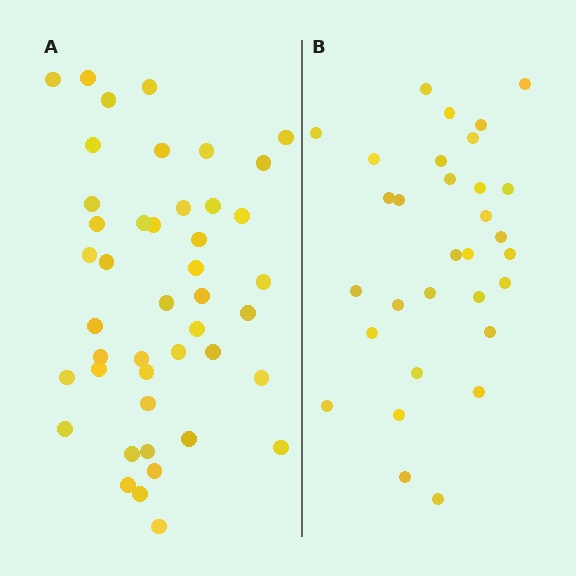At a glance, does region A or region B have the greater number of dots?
Region A (the left region) has more dots.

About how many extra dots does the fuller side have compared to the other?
Region A has approximately 15 more dots than region B.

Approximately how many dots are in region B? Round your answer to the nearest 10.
About 30 dots. (The exact count is 31, which rounds to 30.)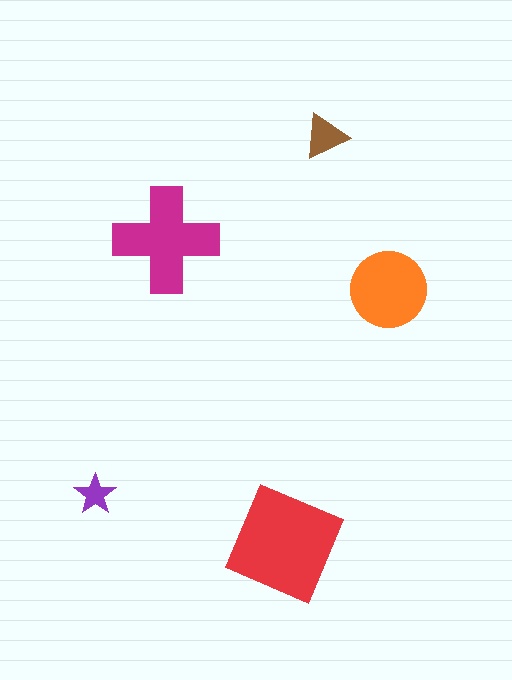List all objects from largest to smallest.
The red diamond, the magenta cross, the orange circle, the brown triangle, the purple star.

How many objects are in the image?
There are 5 objects in the image.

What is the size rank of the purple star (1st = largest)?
5th.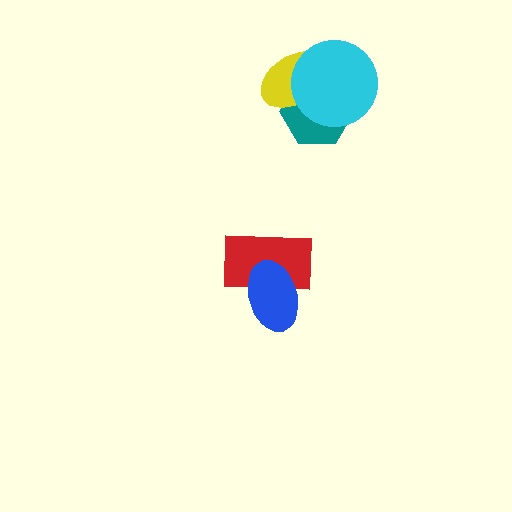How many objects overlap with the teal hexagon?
2 objects overlap with the teal hexagon.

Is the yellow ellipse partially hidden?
Yes, it is partially covered by another shape.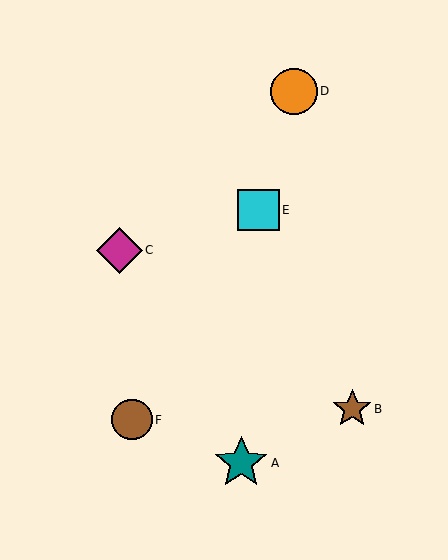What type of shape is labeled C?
Shape C is a magenta diamond.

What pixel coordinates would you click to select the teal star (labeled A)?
Click at (241, 463) to select the teal star A.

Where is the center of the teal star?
The center of the teal star is at (241, 463).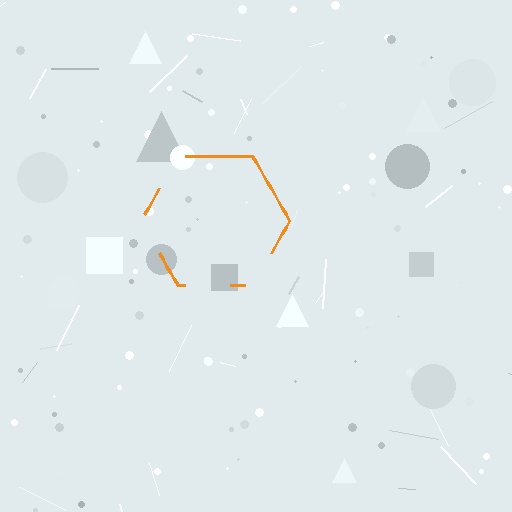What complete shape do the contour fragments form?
The contour fragments form a hexagon.